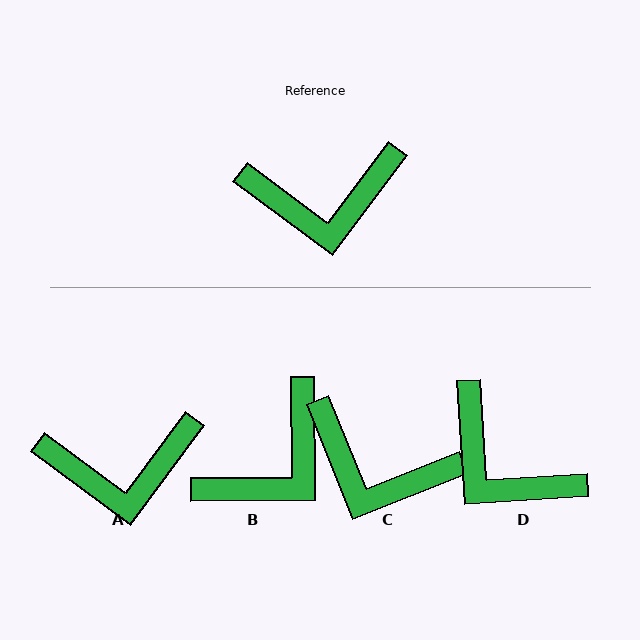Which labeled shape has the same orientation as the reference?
A.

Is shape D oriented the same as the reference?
No, it is off by about 50 degrees.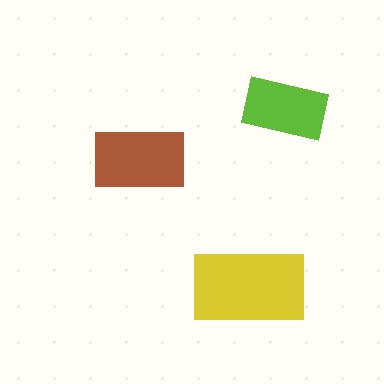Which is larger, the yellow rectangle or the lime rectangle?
The yellow one.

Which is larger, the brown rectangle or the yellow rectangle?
The yellow one.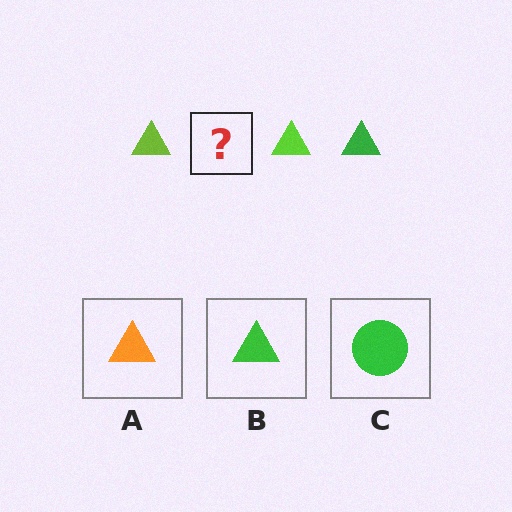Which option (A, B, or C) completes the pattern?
B.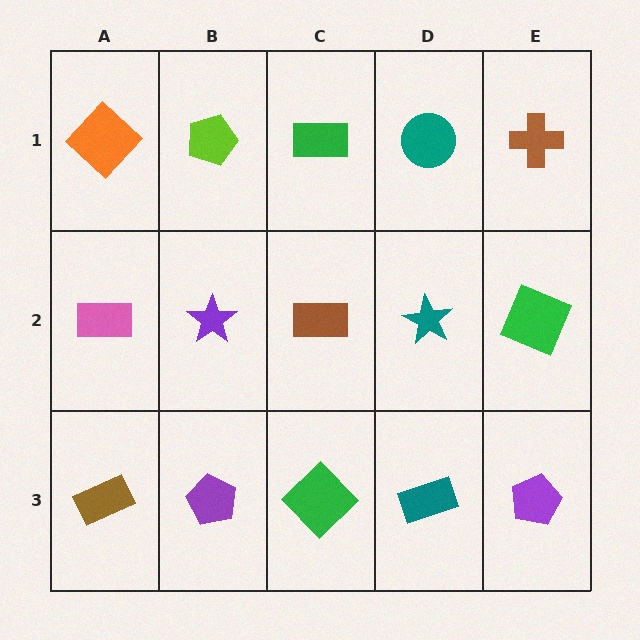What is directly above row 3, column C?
A brown rectangle.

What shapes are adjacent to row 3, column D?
A teal star (row 2, column D), a green diamond (row 3, column C), a purple pentagon (row 3, column E).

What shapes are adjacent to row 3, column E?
A green square (row 2, column E), a teal rectangle (row 3, column D).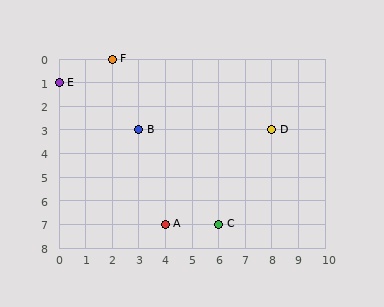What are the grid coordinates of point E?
Point E is at grid coordinates (0, 1).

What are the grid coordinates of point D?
Point D is at grid coordinates (8, 3).